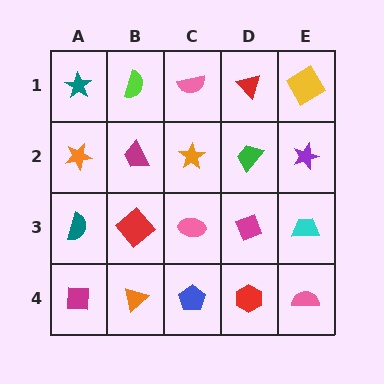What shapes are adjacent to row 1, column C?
An orange star (row 2, column C), a lime semicircle (row 1, column B), a red triangle (row 1, column D).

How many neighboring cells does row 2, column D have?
4.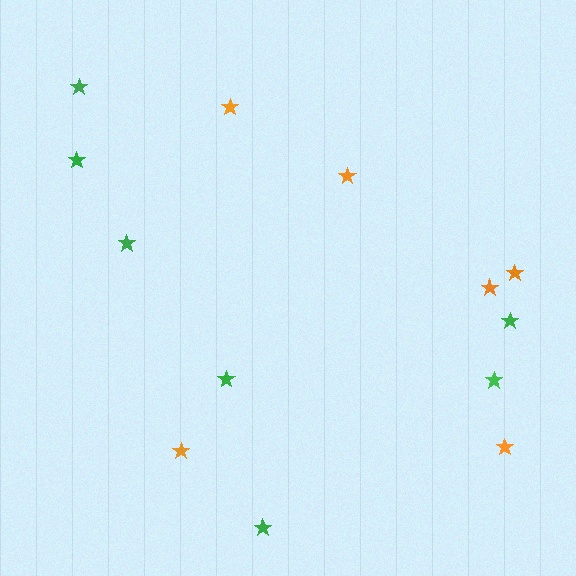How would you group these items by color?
There are 2 groups: one group of green stars (7) and one group of orange stars (6).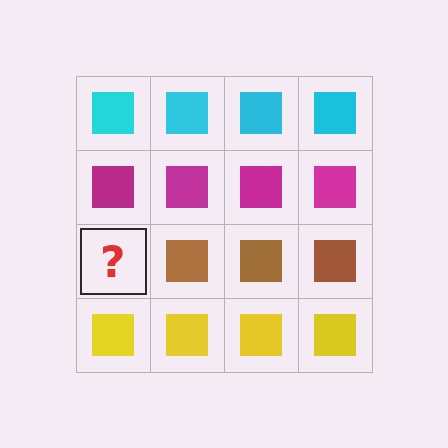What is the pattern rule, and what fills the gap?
The rule is that each row has a consistent color. The gap should be filled with a brown square.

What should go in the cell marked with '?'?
The missing cell should contain a brown square.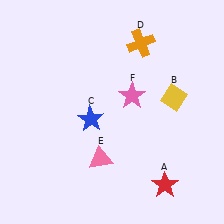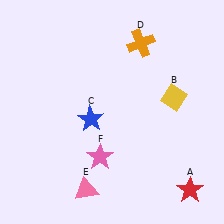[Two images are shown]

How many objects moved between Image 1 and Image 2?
3 objects moved between the two images.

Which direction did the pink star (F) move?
The pink star (F) moved down.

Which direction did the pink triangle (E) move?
The pink triangle (E) moved down.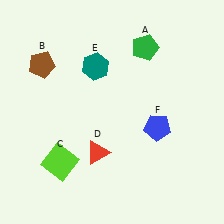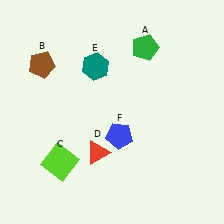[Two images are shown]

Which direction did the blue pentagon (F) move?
The blue pentagon (F) moved left.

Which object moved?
The blue pentagon (F) moved left.